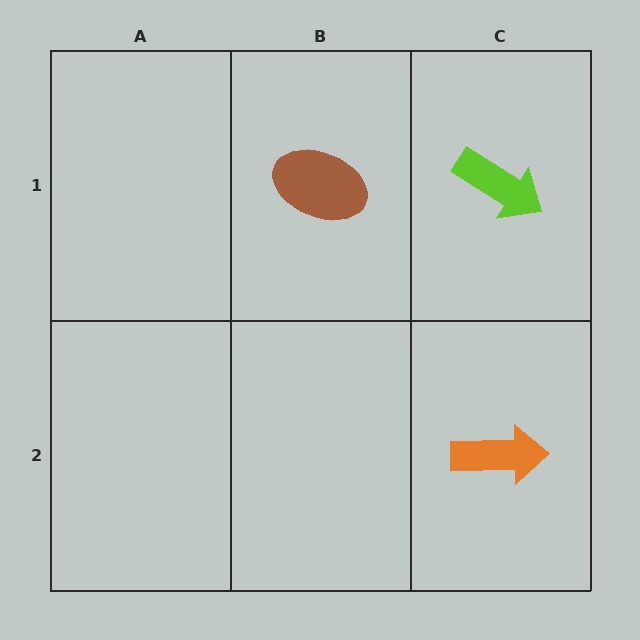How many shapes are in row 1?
2 shapes.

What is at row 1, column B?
A brown ellipse.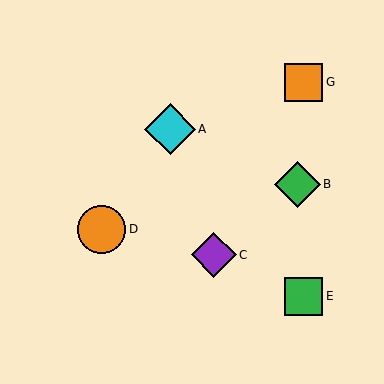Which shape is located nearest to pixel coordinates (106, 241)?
The orange circle (labeled D) at (102, 229) is nearest to that location.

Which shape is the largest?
The cyan diamond (labeled A) is the largest.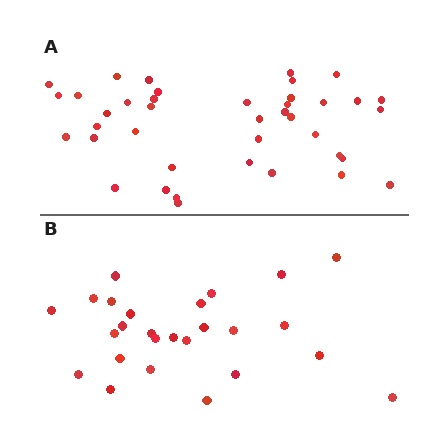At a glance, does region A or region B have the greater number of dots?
Region A (the top region) has more dots.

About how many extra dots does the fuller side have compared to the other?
Region A has approximately 15 more dots than region B.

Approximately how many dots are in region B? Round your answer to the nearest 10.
About 30 dots. (The exact count is 26, which rounds to 30.)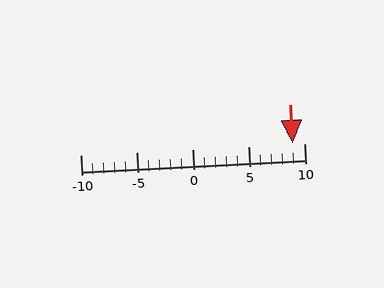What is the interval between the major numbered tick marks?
The major tick marks are spaced 5 units apart.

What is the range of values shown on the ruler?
The ruler shows values from -10 to 10.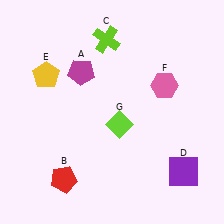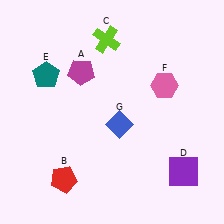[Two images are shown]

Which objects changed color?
E changed from yellow to teal. G changed from lime to blue.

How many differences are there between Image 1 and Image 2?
There are 2 differences between the two images.